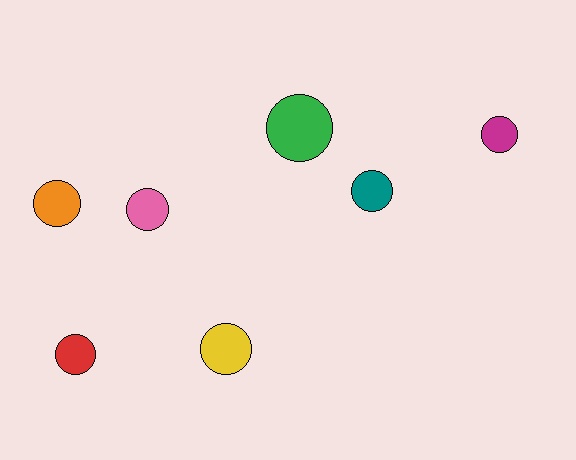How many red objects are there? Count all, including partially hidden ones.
There is 1 red object.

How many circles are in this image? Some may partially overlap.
There are 7 circles.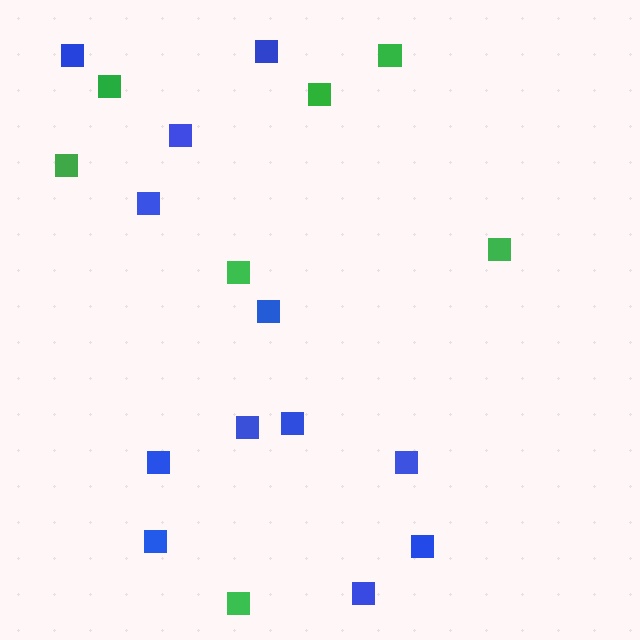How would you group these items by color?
There are 2 groups: one group of blue squares (12) and one group of green squares (7).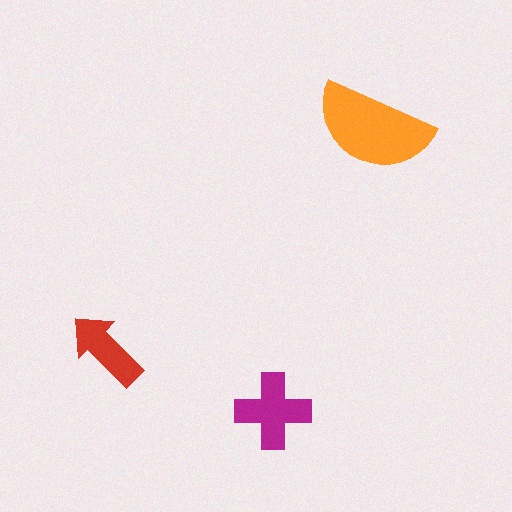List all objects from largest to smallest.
The orange semicircle, the magenta cross, the red arrow.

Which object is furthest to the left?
The red arrow is leftmost.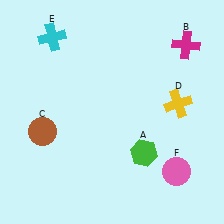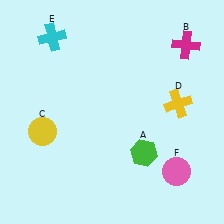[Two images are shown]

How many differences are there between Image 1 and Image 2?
There is 1 difference between the two images.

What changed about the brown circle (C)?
In Image 1, C is brown. In Image 2, it changed to yellow.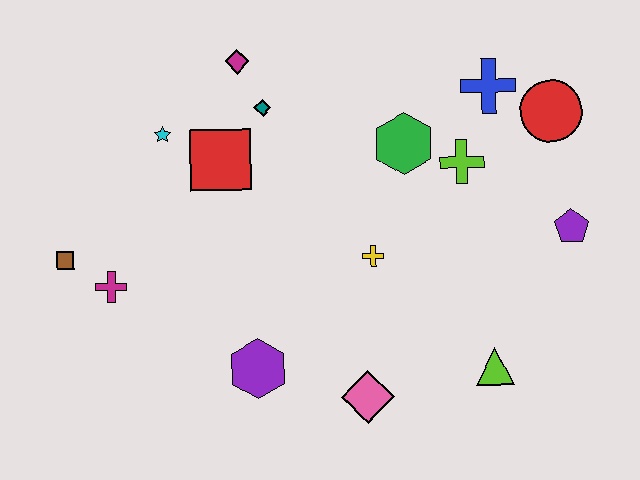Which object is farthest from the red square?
The purple pentagon is farthest from the red square.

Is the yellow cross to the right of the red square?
Yes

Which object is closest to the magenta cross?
The brown square is closest to the magenta cross.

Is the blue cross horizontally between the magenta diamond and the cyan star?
No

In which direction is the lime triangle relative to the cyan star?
The lime triangle is to the right of the cyan star.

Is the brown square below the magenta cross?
No